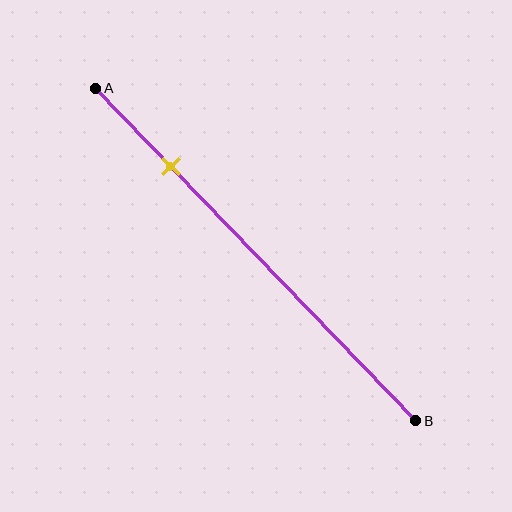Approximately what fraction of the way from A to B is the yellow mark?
The yellow mark is approximately 25% of the way from A to B.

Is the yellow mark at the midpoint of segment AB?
No, the mark is at about 25% from A, not at the 50% midpoint.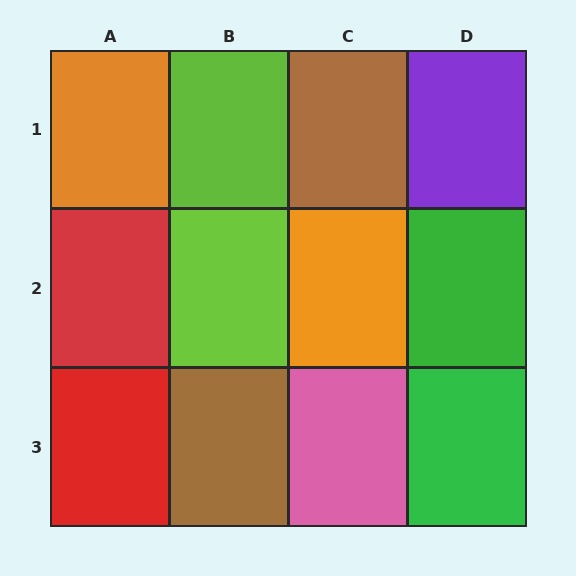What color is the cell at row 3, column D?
Green.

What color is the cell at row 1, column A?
Orange.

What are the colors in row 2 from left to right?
Red, lime, orange, green.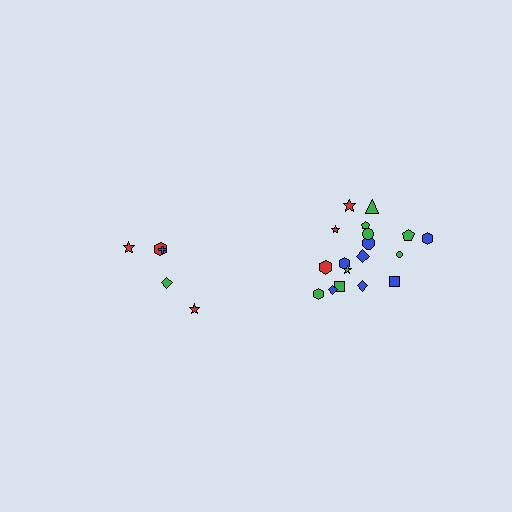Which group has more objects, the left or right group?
The right group.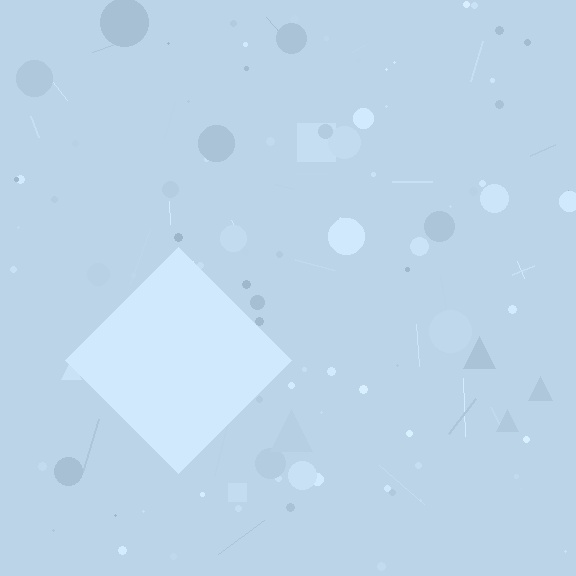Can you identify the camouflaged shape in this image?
The camouflaged shape is a diamond.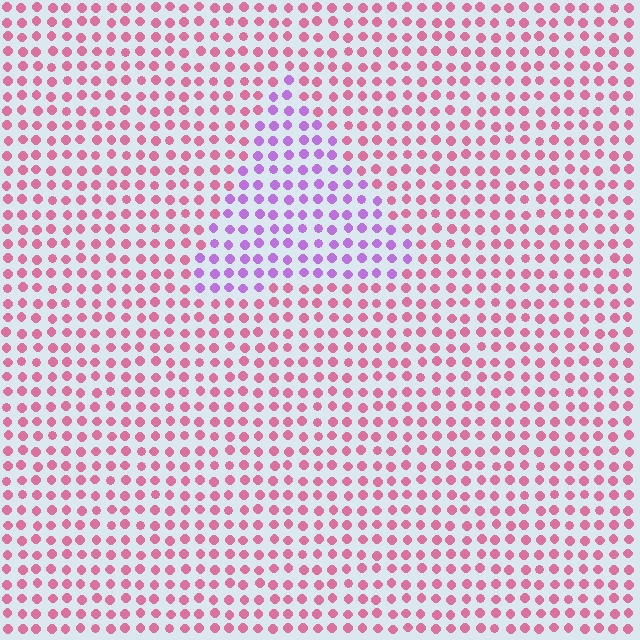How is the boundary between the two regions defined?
The boundary is defined purely by a slight shift in hue (about 51 degrees). Spacing, size, and orientation are identical on both sides.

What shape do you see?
I see a triangle.